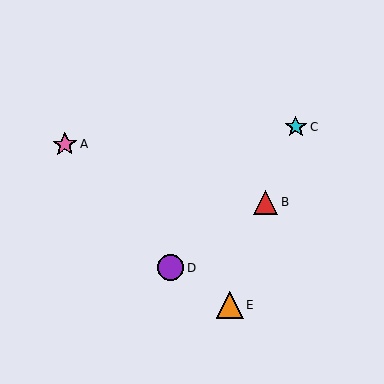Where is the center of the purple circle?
The center of the purple circle is at (171, 268).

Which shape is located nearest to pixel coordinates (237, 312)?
The orange triangle (labeled E) at (230, 304) is nearest to that location.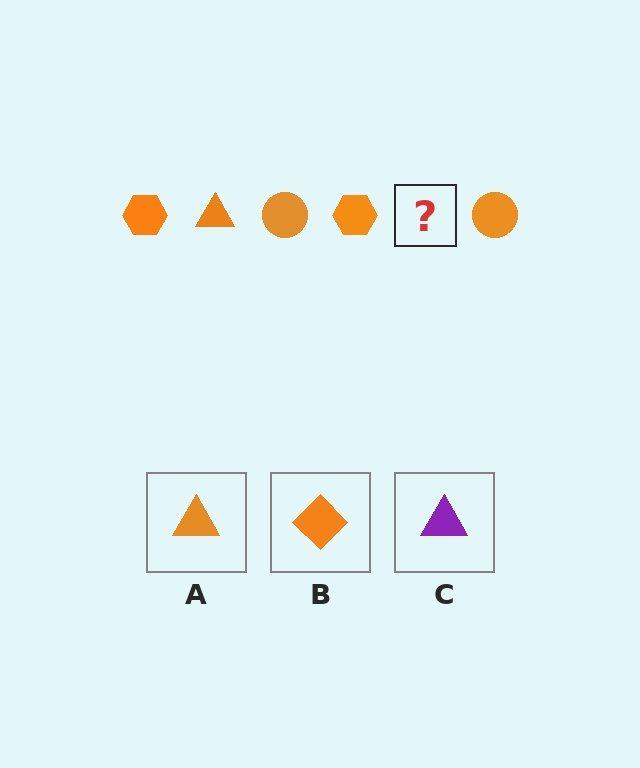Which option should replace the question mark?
Option A.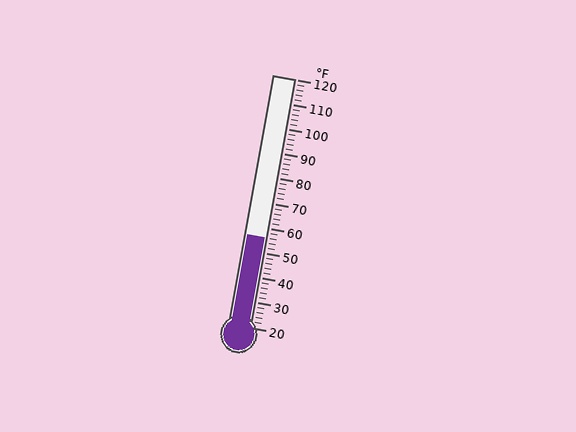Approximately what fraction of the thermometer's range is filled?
The thermometer is filled to approximately 35% of its range.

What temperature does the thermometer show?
The thermometer shows approximately 56°F.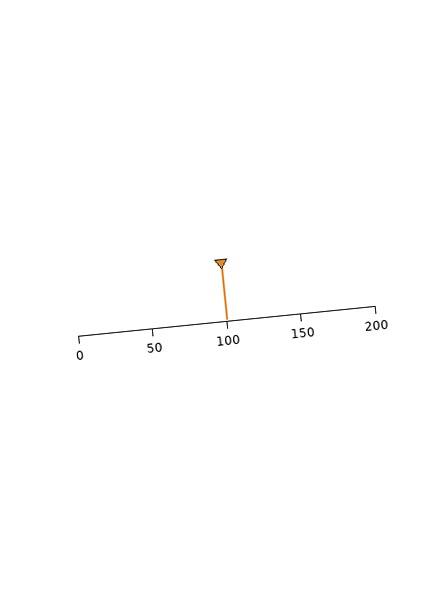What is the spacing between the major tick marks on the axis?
The major ticks are spaced 50 apart.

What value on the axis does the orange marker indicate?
The marker indicates approximately 100.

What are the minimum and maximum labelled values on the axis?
The axis runs from 0 to 200.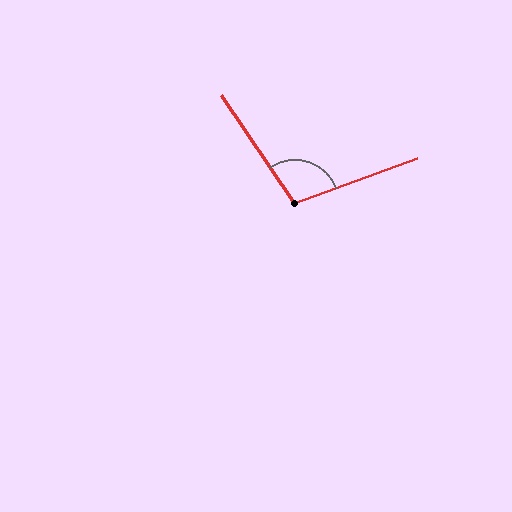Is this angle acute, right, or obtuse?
It is obtuse.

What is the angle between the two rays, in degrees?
Approximately 104 degrees.